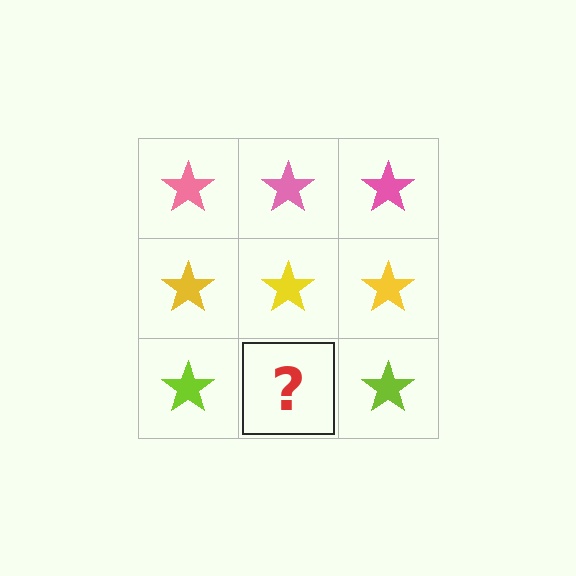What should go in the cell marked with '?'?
The missing cell should contain a lime star.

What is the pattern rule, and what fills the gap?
The rule is that each row has a consistent color. The gap should be filled with a lime star.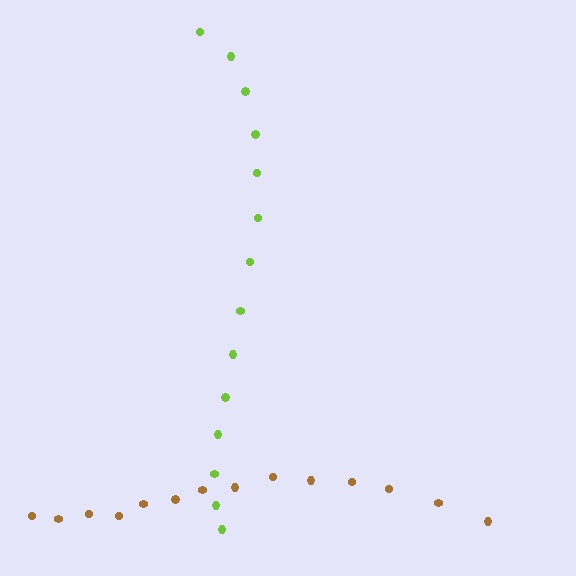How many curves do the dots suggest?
There are 2 distinct paths.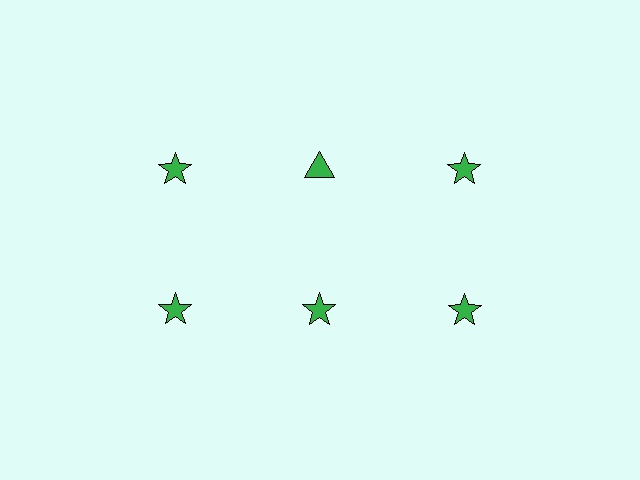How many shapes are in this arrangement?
There are 6 shapes arranged in a grid pattern.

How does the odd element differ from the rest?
It has a different shape: triangle instead of star.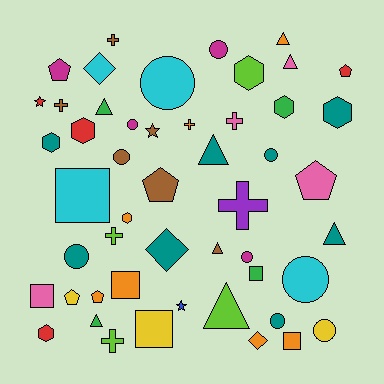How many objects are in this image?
There are 50 objects.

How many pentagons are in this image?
There are 6 pentagons.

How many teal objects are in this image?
There are 8 teal objects.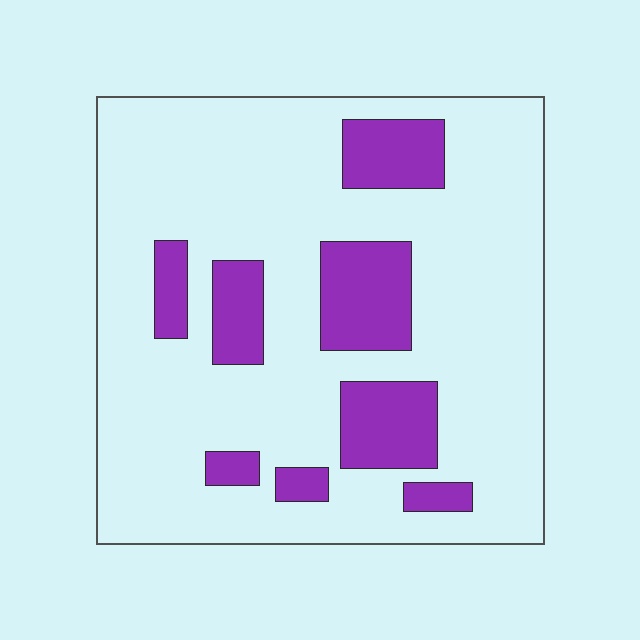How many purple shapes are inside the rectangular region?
8.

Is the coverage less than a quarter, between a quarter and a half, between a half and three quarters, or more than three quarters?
Less than a quarter.